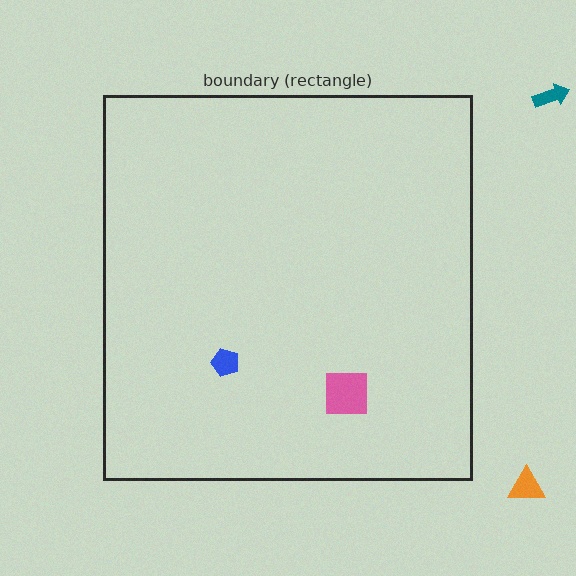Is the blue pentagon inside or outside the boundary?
Inside.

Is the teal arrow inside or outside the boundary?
Outside.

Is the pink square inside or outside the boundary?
Inside.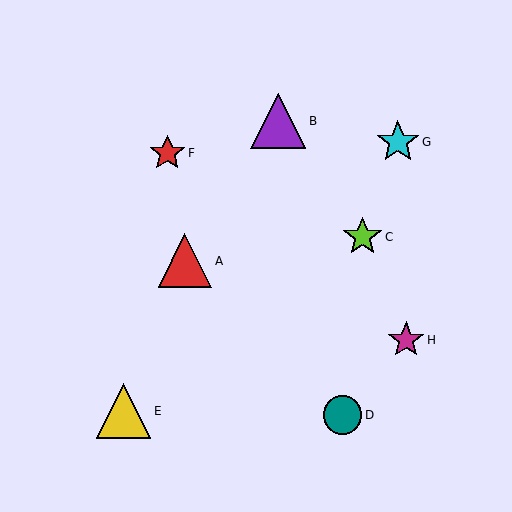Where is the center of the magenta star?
The center of the magenta star is at (406, 340).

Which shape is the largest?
The purple triangle (labeled B) is the largest.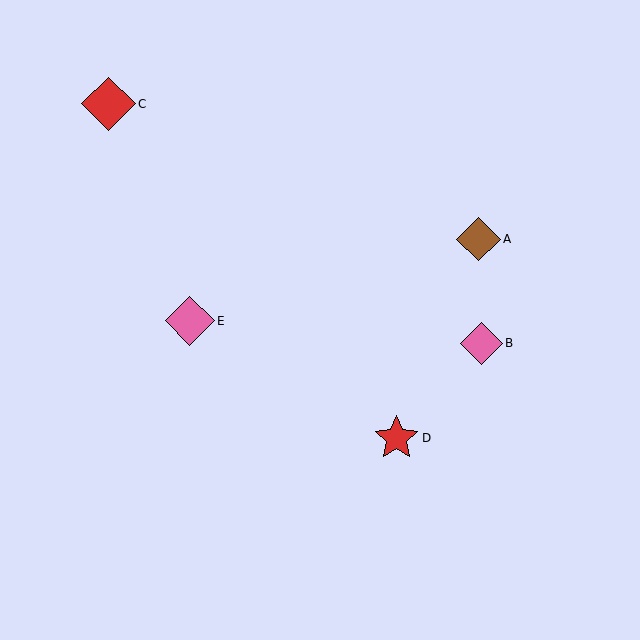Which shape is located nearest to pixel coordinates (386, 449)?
The red star (labeled D) at (397, 438) is nearest to that location.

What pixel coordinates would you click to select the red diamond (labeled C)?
Click at (109, 104) to select the red diamond C.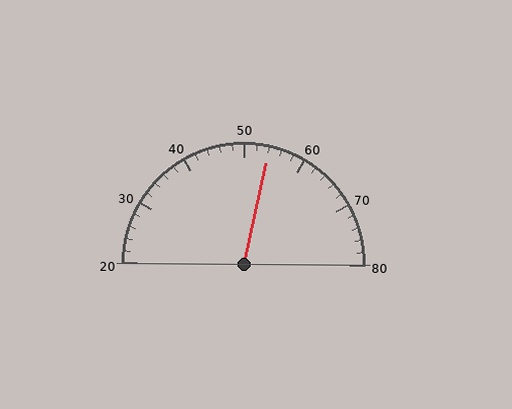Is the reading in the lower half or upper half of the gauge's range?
The reading is in the upper half of the range (20 to 80).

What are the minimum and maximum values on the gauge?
The gauge ranges from 20 to 80.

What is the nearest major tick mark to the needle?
The nearest major tick mark is 50.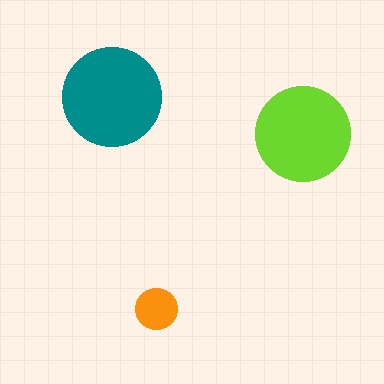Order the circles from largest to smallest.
the teal one, the lime one, the orange one.